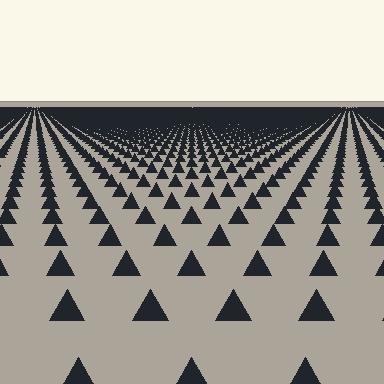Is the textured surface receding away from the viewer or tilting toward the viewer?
The surface is receding away from the viewer. Texture elements get smaller and denser toward the top.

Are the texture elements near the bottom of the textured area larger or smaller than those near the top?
Larger. Near the bottom, elements are closer to the viewer and appear at a bigger on-screen size.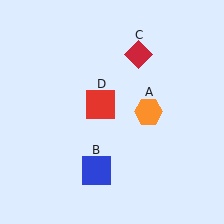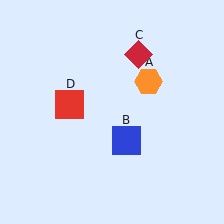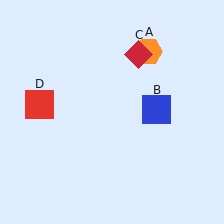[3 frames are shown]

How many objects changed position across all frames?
3 objects changed position: orange hexagon (object A), blue square (object B), red square (object D).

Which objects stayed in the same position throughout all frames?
Red diamond (object C) remained stationary.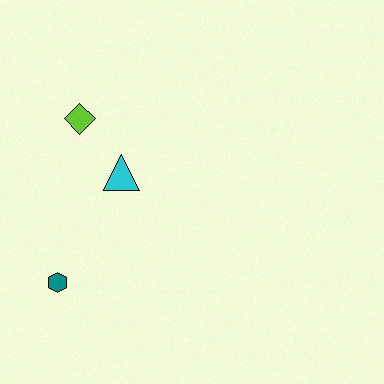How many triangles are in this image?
There is 1 triangle.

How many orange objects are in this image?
There are no orange objects.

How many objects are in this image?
There are 3 objects.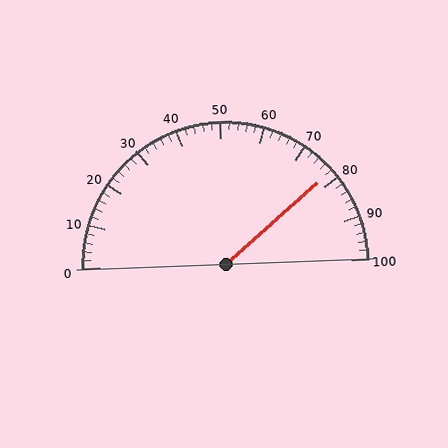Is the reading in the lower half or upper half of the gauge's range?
The reading is in the upper half of the range (0 to 100).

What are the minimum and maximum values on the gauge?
The gauge ranges from 0 to 100.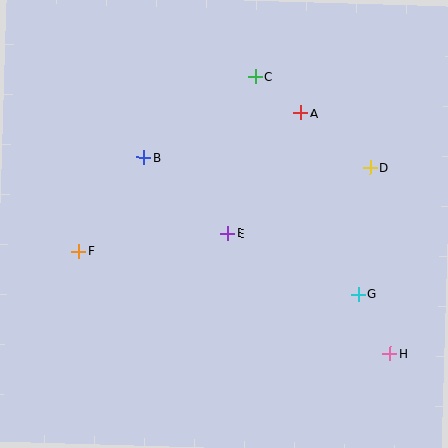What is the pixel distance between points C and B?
The distance between C and B is 138 pixels.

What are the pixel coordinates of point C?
Point C is at (256, 76).